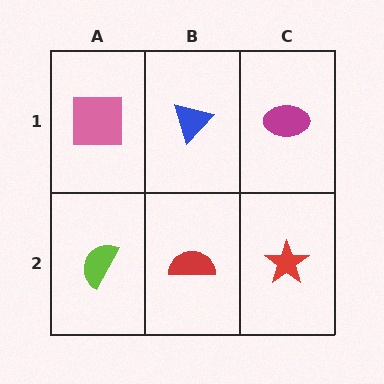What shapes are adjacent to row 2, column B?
A blue triangle (row 1, column B), a lime semicircle (row 2, column A), a red star (row 2, column C).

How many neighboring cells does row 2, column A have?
2.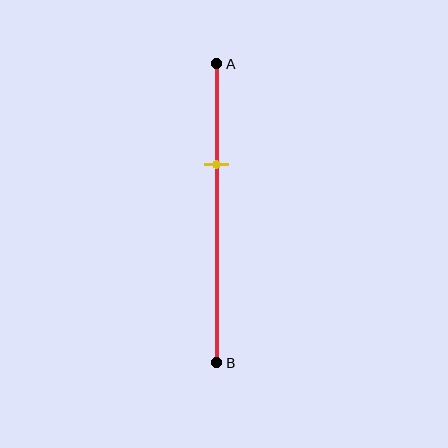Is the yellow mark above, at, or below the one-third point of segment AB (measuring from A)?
The yellow mark is approximately at the one-third point of segment AB.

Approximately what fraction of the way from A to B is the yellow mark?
The yellow mark is approximately 35% of the way from A to B.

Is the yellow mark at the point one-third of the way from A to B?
Yes, the mark is approximately at the one-third point.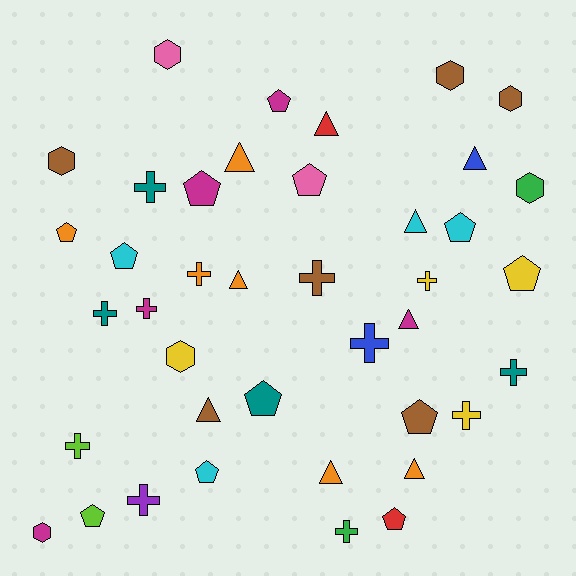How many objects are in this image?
There are 40 objects.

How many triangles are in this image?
There are 9 triangles.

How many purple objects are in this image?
There is 1 purple object.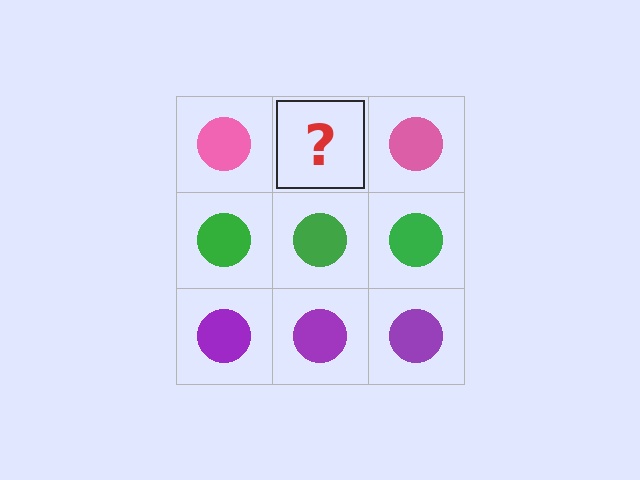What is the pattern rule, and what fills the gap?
The rule is that each row has a consistent color. The gap should be filled with a pink circle.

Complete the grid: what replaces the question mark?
The question mark should be replaced with a pink circle.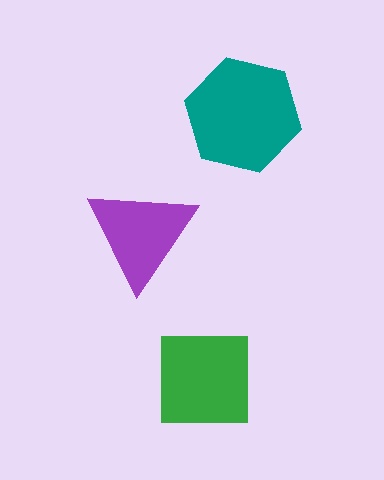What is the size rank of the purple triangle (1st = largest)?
3rd.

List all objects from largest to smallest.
The teal hexagon, the green square, the purple triangle.